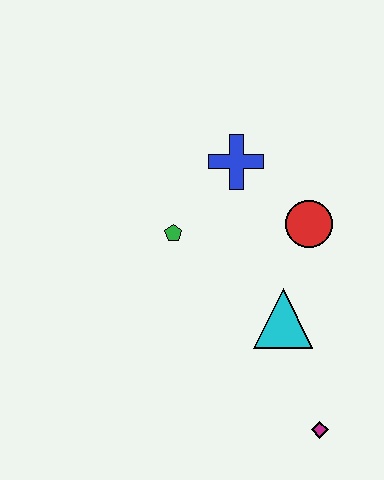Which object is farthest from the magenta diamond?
The blue cross is farthest from the magenta diamond.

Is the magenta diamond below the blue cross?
Yes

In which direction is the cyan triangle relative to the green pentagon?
The cyan triangle is to the right of the green pentagon.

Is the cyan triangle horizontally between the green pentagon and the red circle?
Yes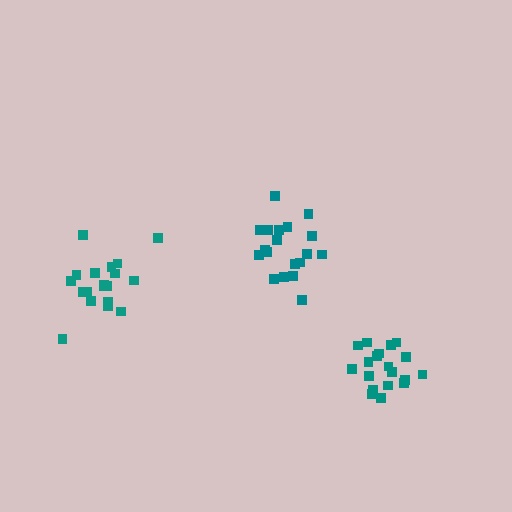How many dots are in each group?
Group 1: 19 dots, Group 2: 19 dots, Group 3: 19 dots (57 total).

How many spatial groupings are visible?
There are 3 spatial groupings.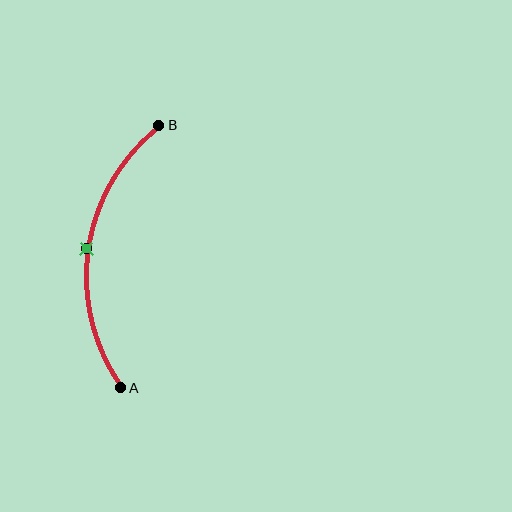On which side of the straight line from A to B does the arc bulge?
The arc bulges to the left of the straight line connecting A and B.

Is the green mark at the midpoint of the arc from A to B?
Yes. The green mark lies on the arc at equal arc-length from both A and B — it is the arc midpoint.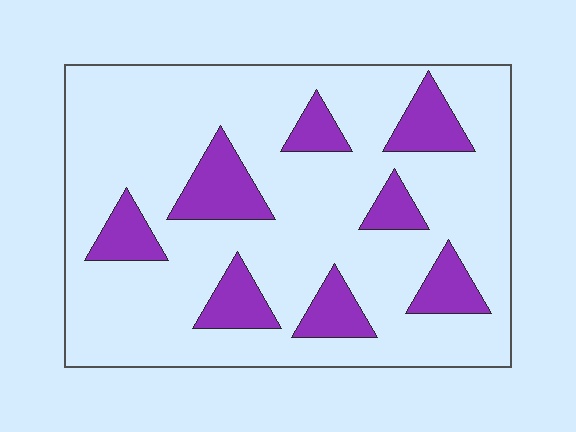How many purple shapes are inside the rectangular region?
8.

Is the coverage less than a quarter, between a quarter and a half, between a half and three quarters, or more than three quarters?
Less than a quarter.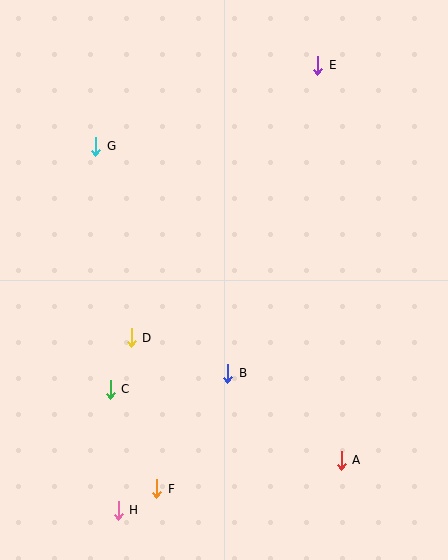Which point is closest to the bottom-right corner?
Point A is closest to the bottom-right corner.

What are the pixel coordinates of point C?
Point C is at (110, 389).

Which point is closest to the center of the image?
Point B at (228, 373) is closest to the center.